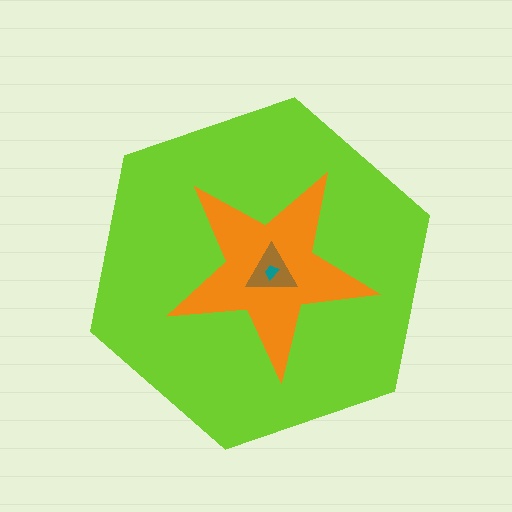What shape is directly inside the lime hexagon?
The orange star.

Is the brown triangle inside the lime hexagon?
Yes.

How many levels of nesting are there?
4.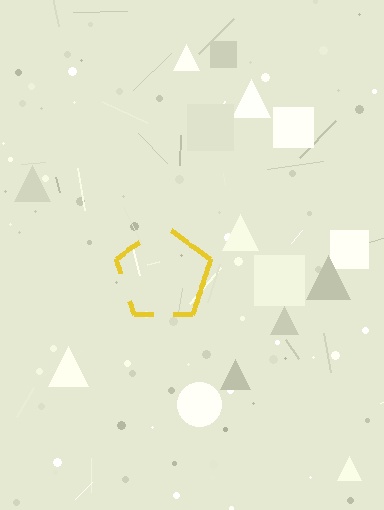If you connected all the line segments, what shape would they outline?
They would outline a pentagon.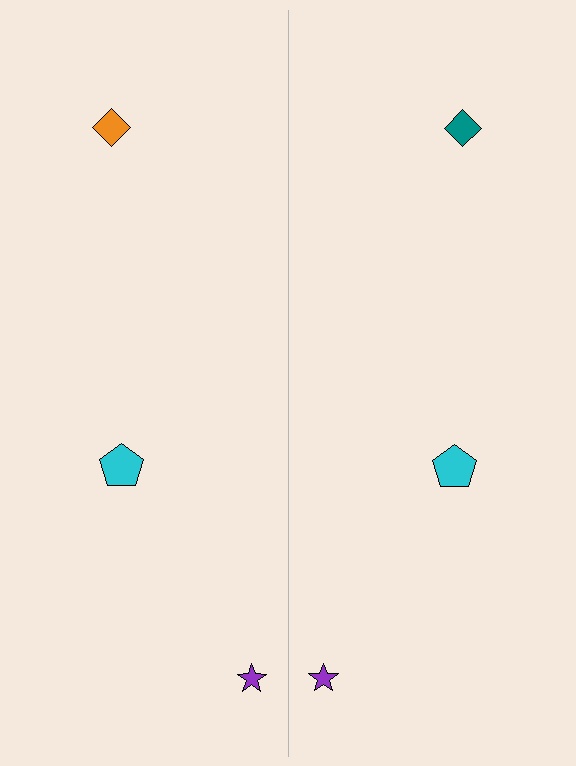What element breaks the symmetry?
The teal diamond on the right side breaks the symmetry — its mirror counterpart is orange.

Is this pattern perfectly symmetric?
No, the pattern is not perfectly symmetric. The teal diamond on the right side breaks the symmetry — its mirror counterpart is orange.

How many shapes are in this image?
There are 6 shapes in this image.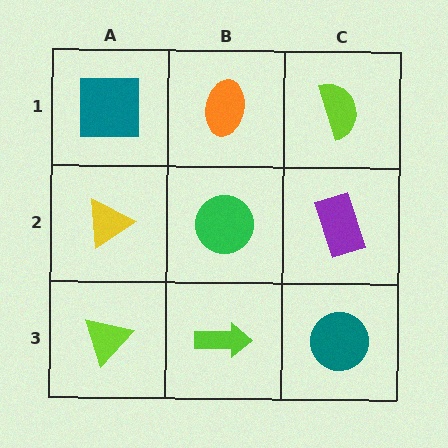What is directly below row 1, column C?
A purple rectangle.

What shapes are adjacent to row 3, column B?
A green circle (row 2, column B), a lime triangle (row 3, column A), a teal circle (row 3, column C).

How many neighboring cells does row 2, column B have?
4.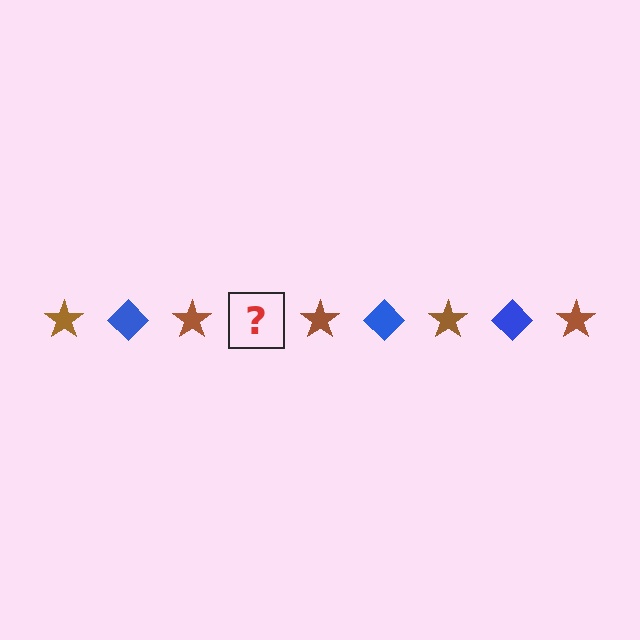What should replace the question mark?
The question mark should be replaced with a blue diamond.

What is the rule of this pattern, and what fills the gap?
The rule is that the pattern alternates between brown star and blue diamond. The gap should be filled with a blue diamond.